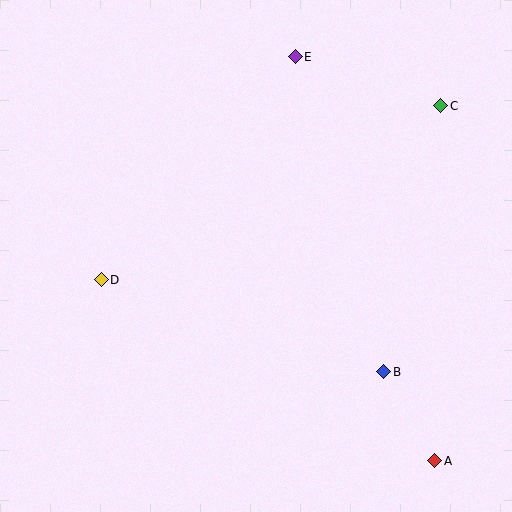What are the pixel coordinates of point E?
Point E is at (295, 57).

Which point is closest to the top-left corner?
Point D is closest to the top-left corner.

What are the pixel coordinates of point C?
Point C is at (441, 106).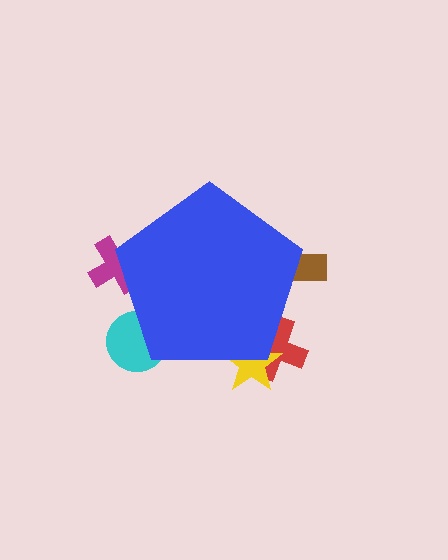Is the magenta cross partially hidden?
Yes, the magenta cross is partially hidden behind the blue pentagon.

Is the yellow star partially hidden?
Yes, the yellow star is partially hidden behind the blue pentagon.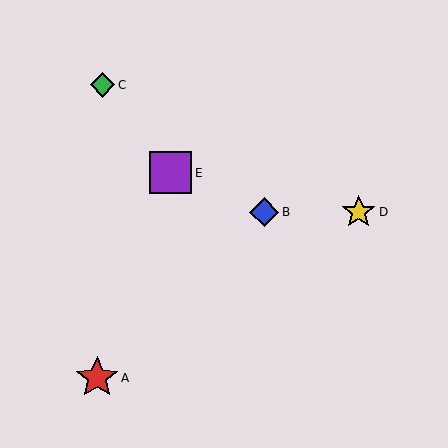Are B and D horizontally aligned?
Yes, both are at y≈212.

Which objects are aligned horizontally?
Objects B, D are aligned horizontally.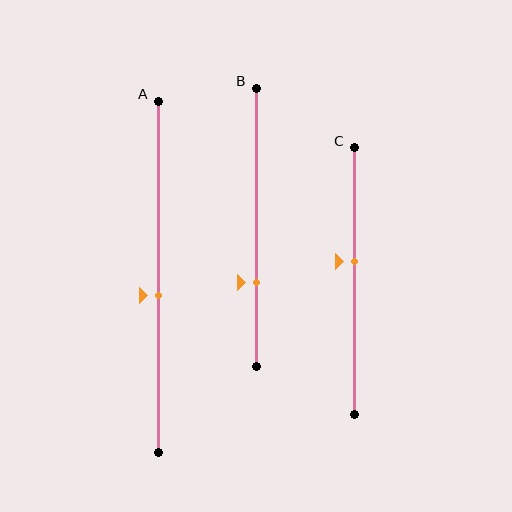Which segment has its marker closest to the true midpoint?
Segment A has its marker closest to the true midpoint.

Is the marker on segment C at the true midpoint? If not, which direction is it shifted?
No, the marker on segment C is shifted upward by about 7% of the segment length.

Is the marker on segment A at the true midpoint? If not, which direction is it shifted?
No, the marker on segment A is shifted downward by about 5% of the segment length.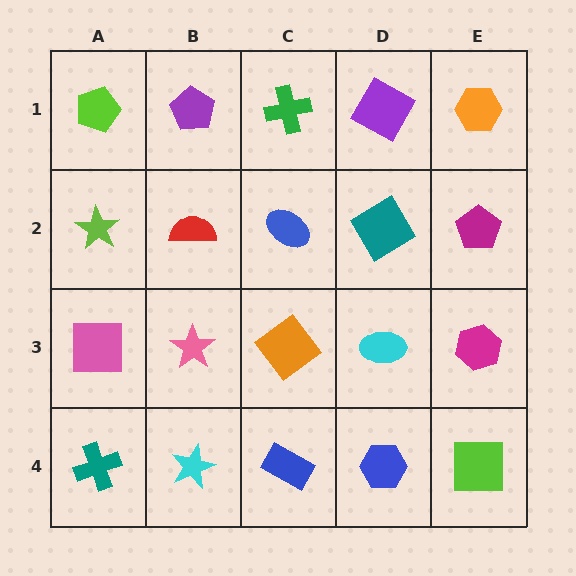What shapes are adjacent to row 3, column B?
A red semicircle (row 2, column B), a cyan star (row 4, column B), a pink square (row 3, column A), an orange diamond (row 3, column C).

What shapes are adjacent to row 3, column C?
A blue ellipse (row 2, column C), a blue rectangle (row 4, column C), a pink star (row 3, column B), a cyan ellipse (row 3, column D).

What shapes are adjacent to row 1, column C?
A blue ellipse (row 2, column C), a purple pentagon (row 1, column B), a purple square (row 1, column D).